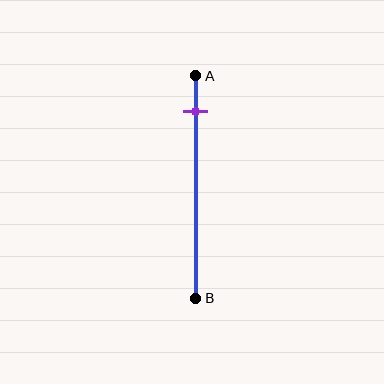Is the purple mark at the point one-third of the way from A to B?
No, the mark is at about 15% from A, not at the 33% one-third point.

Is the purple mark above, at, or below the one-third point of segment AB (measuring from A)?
The purple mark is above the one-third point of segment AB.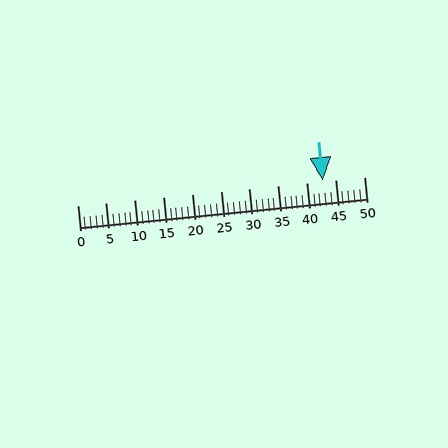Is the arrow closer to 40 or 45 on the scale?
The arrow is closer to 45.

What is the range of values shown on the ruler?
The ruler shows values from 0 to 50.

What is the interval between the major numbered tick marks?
The major tick marks are spaced 5 units apart.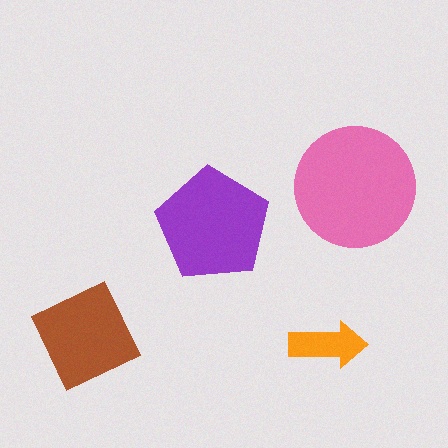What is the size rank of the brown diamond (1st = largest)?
3rd.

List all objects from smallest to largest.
The orange arrow, the brown diamond, the purple pentagon, the pink circle.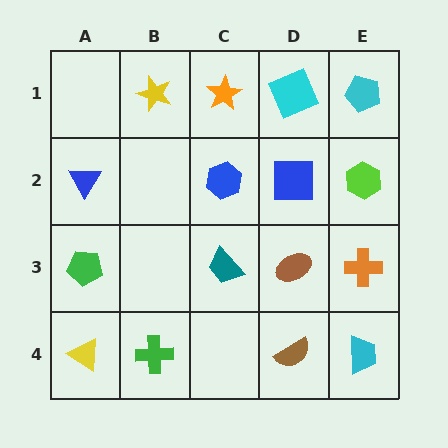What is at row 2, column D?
A blue square.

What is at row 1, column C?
An orange star.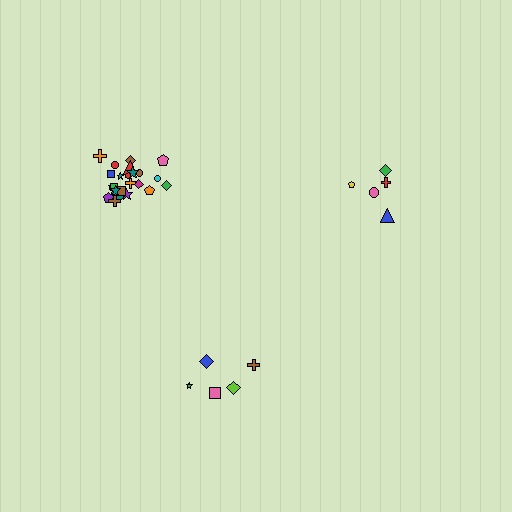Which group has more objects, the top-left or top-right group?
The top-left group.